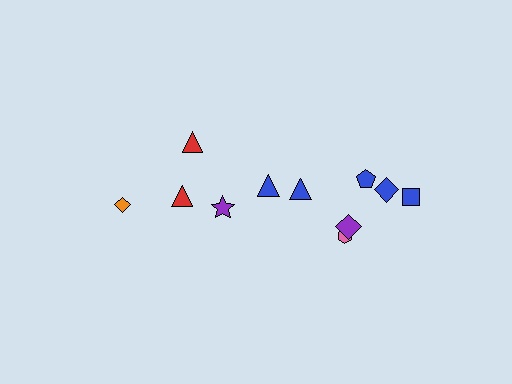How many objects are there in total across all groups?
There are 11 objects.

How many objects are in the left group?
There are 4 objects.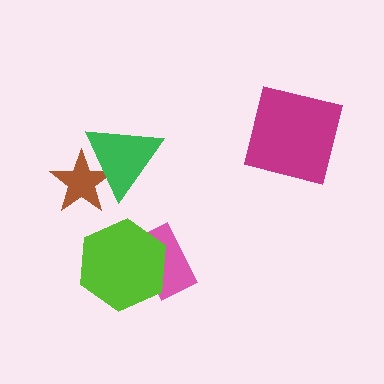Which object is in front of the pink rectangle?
The lime hexagon is in front of the pink rectangle.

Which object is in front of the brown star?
The green triangle is in front of the brown star.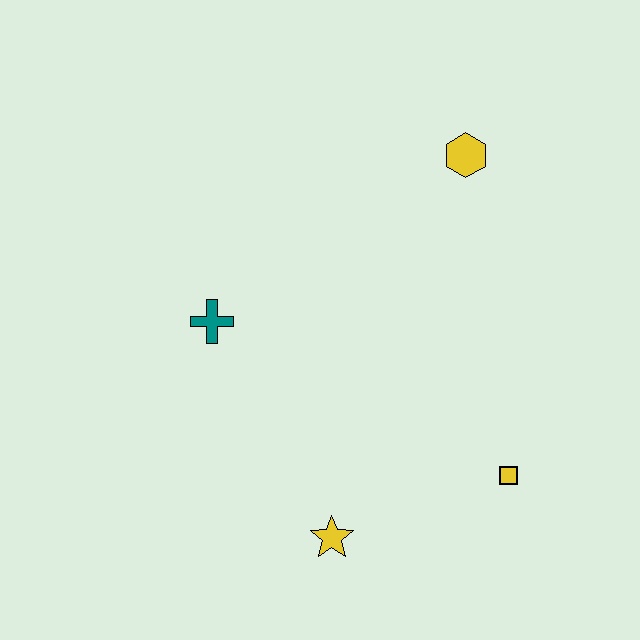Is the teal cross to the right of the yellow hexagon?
No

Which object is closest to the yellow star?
The yellow square is closest to the yellow star.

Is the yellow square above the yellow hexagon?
No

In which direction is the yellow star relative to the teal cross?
The yellow star is below the teal cross.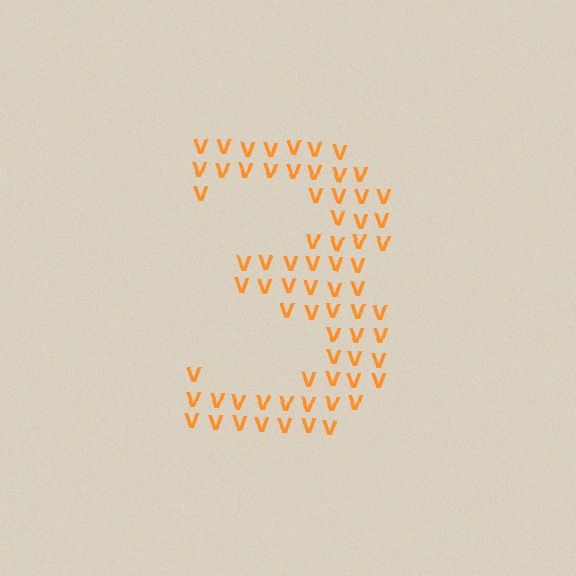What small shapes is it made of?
It is made of small letter V's.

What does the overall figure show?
The overall figure shows the digit 3.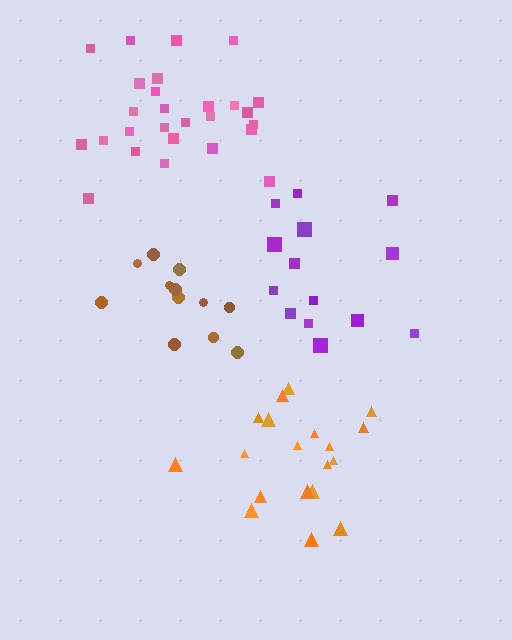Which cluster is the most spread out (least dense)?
Brown.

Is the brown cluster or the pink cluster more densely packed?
Pink.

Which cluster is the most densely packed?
Pink.